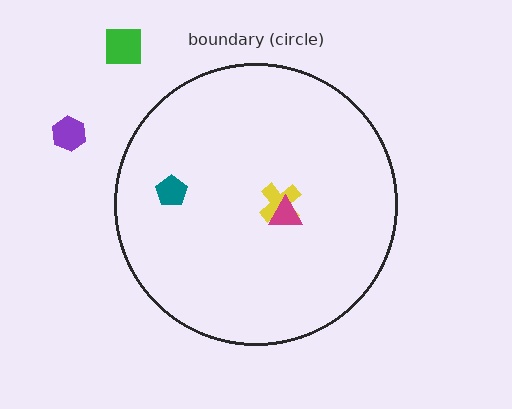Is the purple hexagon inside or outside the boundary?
Outside.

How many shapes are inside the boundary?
3 inside, 2 outside.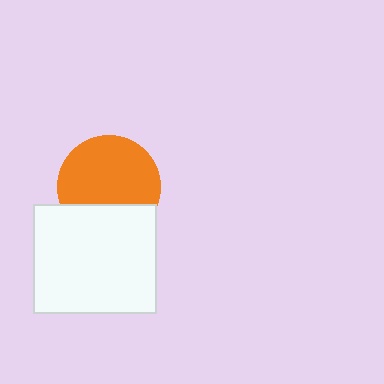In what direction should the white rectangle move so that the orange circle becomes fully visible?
The white rectangle should move down. That is the shortest direction to clear the overlap and leave the orange circle fully visible.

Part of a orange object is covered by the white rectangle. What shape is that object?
It is a circle.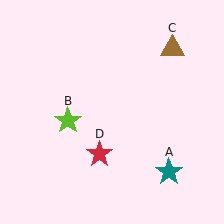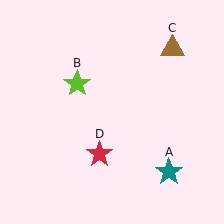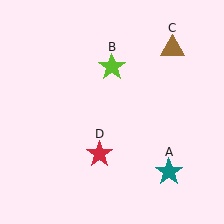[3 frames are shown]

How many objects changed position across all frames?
1 object changed position: lime star (object B).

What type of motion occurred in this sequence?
The lime star (object B) rotated clockwise around the center of the scene.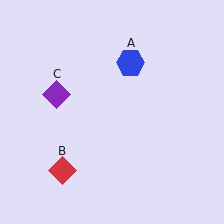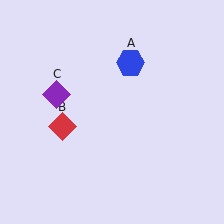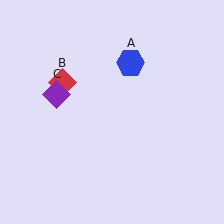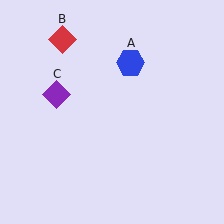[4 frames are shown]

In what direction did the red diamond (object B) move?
The red diamond (object B) moved up.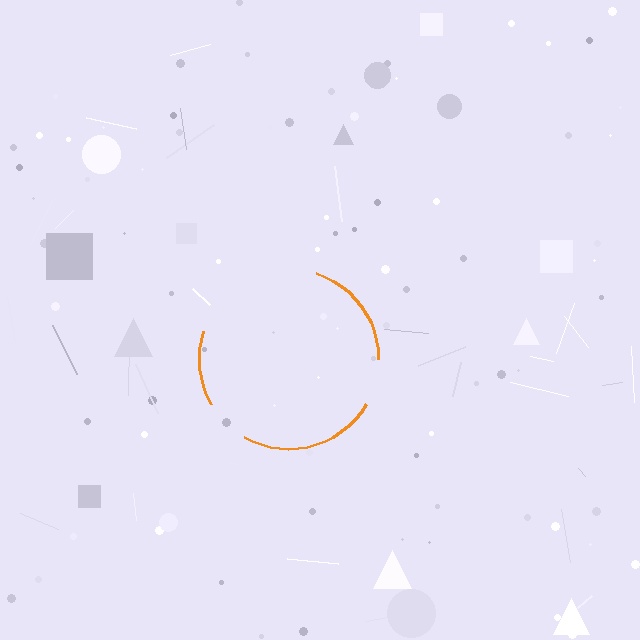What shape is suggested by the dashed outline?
The dashed outline suggests a circle.